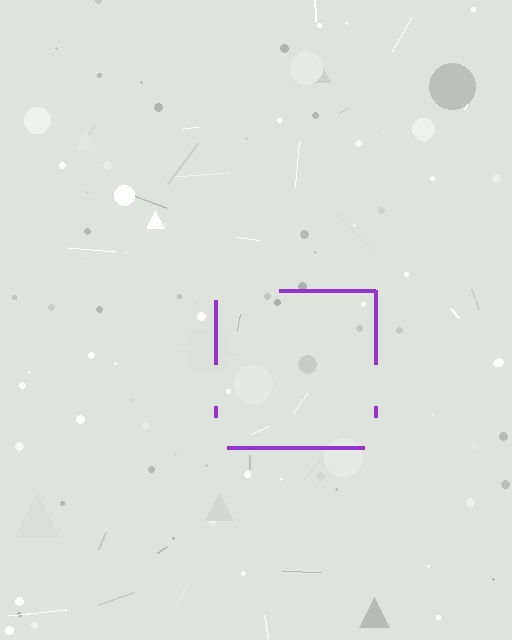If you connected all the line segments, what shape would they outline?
They would outline a square.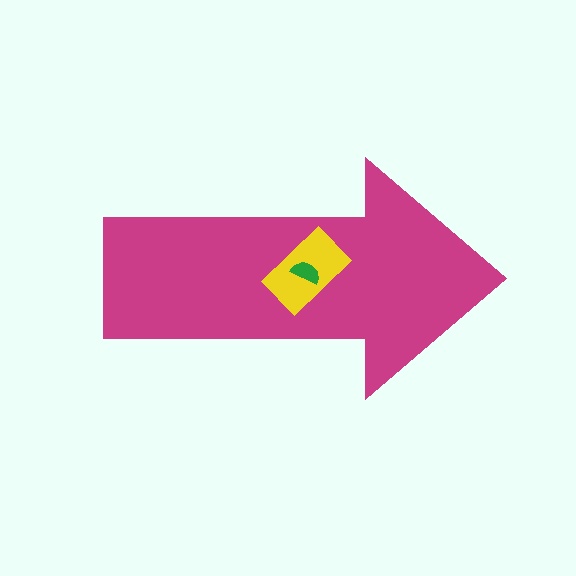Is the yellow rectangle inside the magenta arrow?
Yes.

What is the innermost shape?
The green semicircle.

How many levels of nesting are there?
3.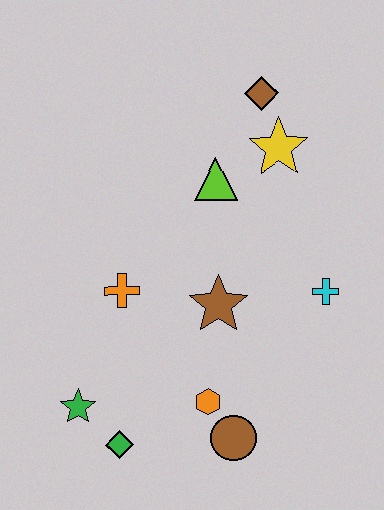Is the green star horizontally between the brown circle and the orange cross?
No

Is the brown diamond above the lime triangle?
Yes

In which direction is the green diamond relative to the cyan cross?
The green diamond is to the left of the cyan cross.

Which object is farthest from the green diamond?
The brown diamond is farthest from the green diamond.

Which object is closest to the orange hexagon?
The brown circle is closest to the orange hexagon.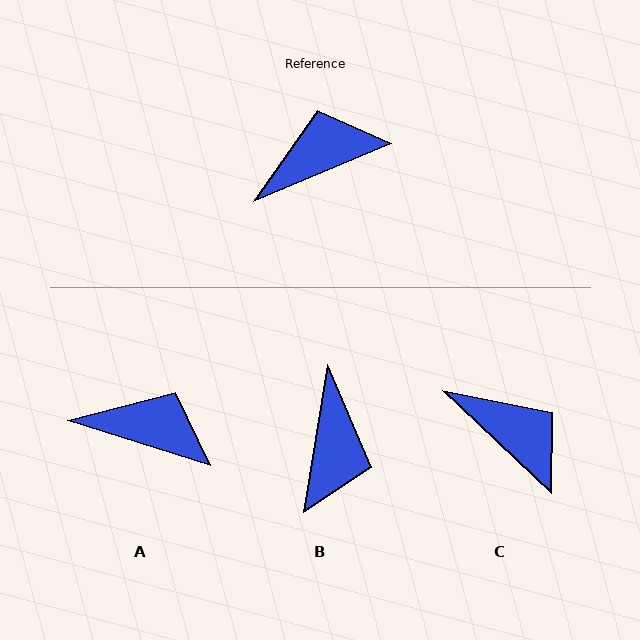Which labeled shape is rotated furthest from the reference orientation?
B, about 122 degrees away.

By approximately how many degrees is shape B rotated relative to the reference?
Approximately 122 degrees clockwise.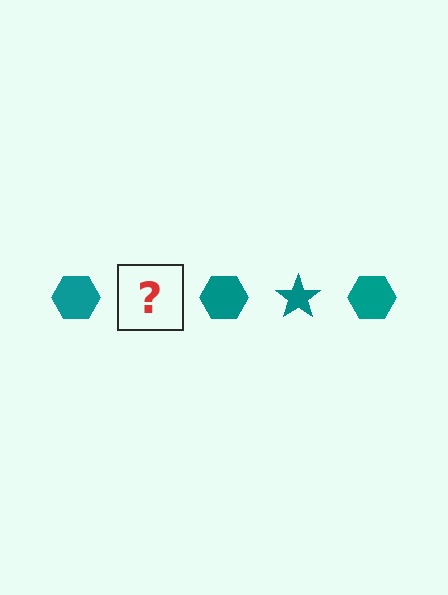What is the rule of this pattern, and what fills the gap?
The rule is that the pattern cycles through hexagon, star shapes in teal. The gap should be filled with a teal star.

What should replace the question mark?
The question mark should be replaced with a teal star.